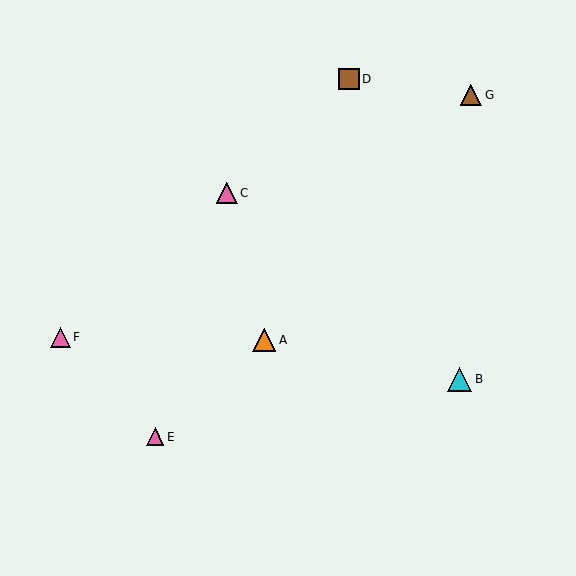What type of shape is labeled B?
Shape B is a cyan triangle.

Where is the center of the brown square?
The center of the brown square is at (349, 79).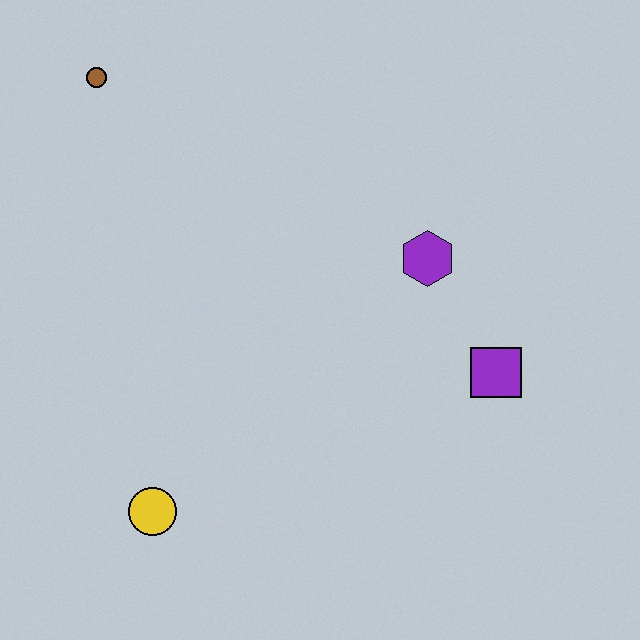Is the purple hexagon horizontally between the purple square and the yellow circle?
Yes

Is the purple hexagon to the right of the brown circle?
Yes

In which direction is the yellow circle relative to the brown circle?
The yellow circle is below the brown circle.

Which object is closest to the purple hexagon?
The purple square is closest to the purple hexagon.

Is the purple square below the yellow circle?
No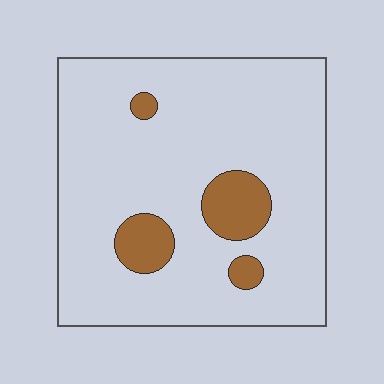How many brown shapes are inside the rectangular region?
4.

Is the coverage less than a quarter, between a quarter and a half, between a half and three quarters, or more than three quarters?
Less than a quarter.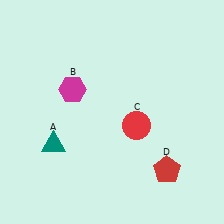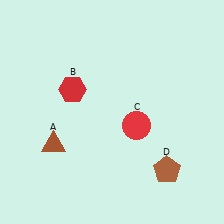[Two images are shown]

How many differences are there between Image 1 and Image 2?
There are 3 differences between the two images.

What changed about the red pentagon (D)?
In Image 1, D is red. In Image 2, it changed to brown.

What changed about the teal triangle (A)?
In Image 1, A is teal. In Image 2, it changed to brown.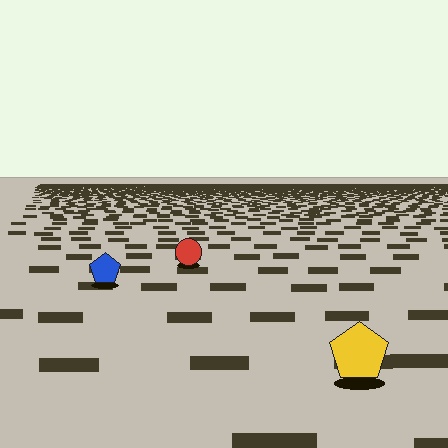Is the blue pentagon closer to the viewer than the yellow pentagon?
No. The yellow pentagon is closer — you can tell from the texture gradient: the ground texture is coarser near it.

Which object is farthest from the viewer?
The red circle is farthest from the viewer. It appears smaller and the ground texture around it is denser.